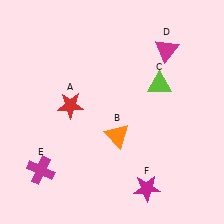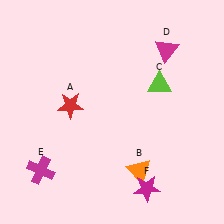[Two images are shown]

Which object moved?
The orange triangle (B) moved down.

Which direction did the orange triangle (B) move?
The orange triangle (B) moved down.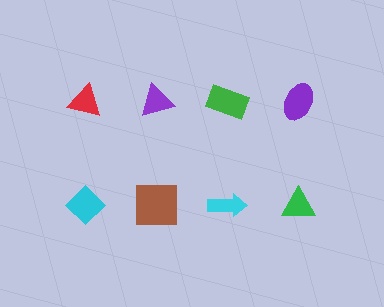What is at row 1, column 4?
A purple ellipse.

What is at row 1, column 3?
A green rectangle.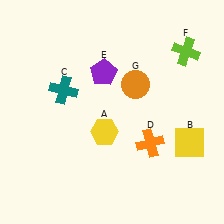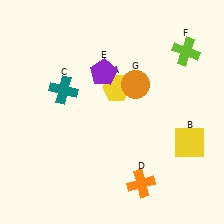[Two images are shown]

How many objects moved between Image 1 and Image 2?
2 objects moved between the two images.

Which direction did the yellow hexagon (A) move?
The yellow hexagon (A) moved up.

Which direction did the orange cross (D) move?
The orange cross (D) moved down.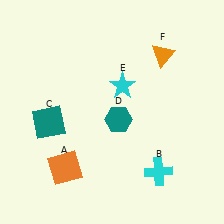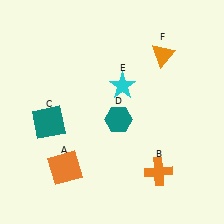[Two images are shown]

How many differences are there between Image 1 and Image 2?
There is 1 difference between the two images.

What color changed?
The cross (B) changed from cyan in Image 1 to orange in Image 2.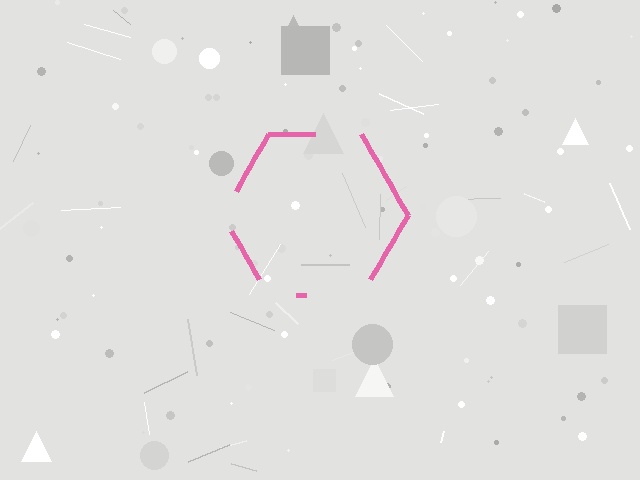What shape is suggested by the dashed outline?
The dashed outline suggests a hexagon.